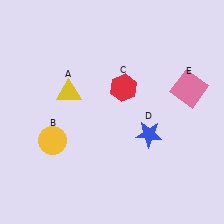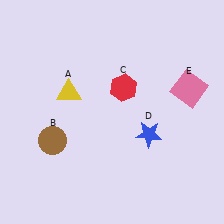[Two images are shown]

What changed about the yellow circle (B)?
In Image 1, B is yellow. In Image 2, it changed to brown.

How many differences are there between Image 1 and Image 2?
There is 1 difference between the two images.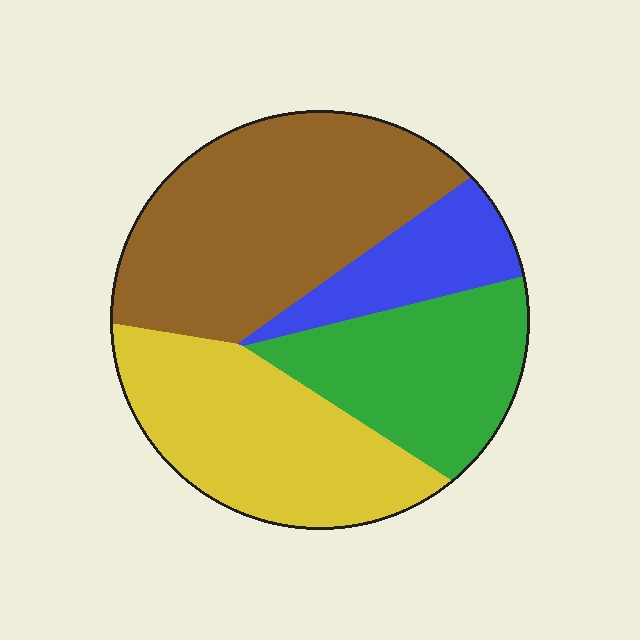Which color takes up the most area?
Brown, at roughly 35%.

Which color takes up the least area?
Blue, at roughly 10%.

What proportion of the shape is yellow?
Yellow covers about 30% of the shape.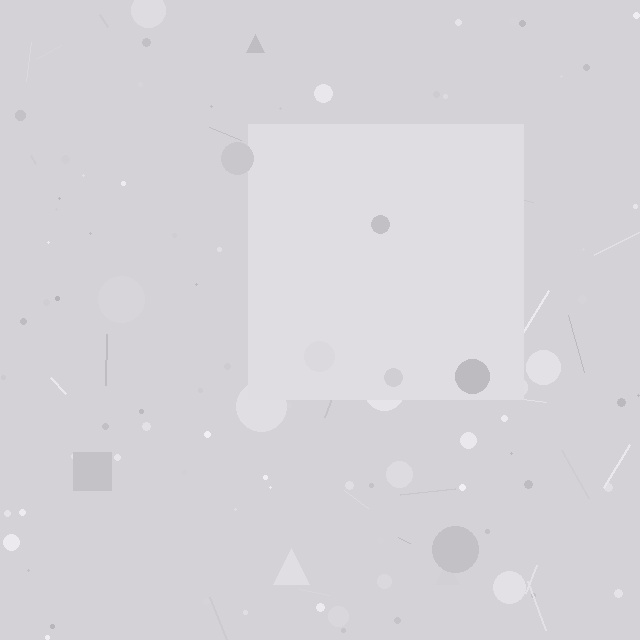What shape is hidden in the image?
A square is hidden in the image.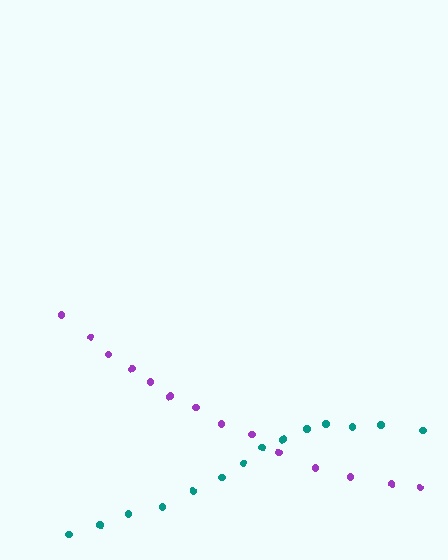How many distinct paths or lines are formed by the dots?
There are 2 distinct paths.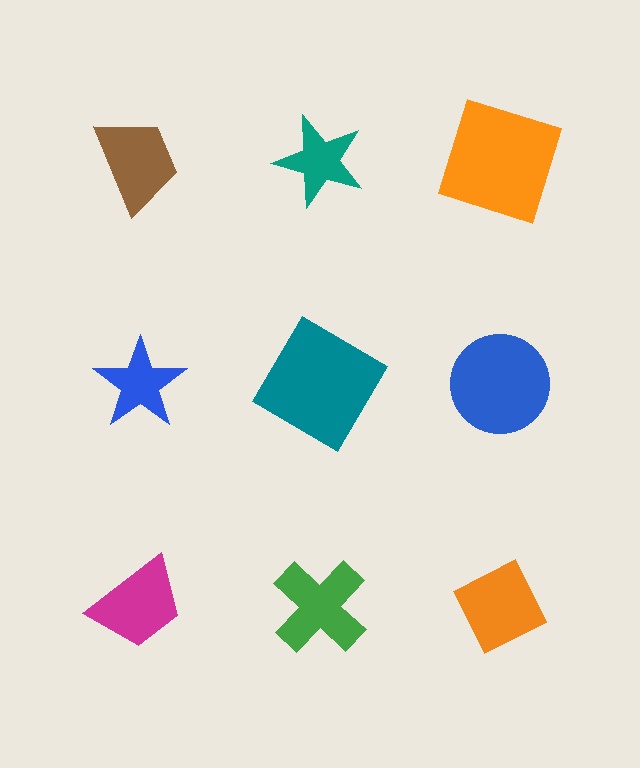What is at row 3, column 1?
A magenta trapezoid.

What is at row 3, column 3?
An orange diamond.